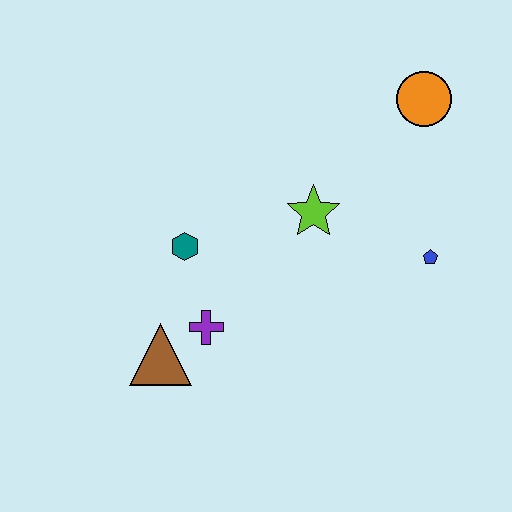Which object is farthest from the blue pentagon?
The brown triangle is farthest from the blue pentagon.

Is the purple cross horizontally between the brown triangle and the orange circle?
Yes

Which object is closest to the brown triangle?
The purple cross is closest to the brown triangle.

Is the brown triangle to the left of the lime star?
Yes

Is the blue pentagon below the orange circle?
Yes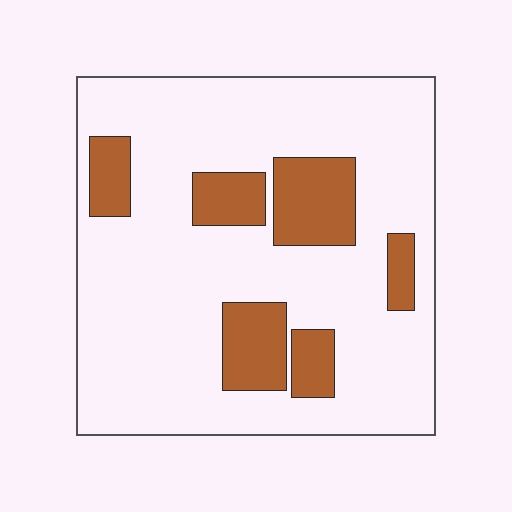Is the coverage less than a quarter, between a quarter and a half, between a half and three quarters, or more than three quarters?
Less than a quarter.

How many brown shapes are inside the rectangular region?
6.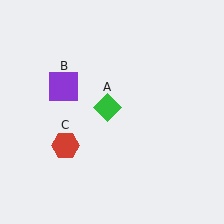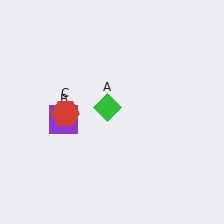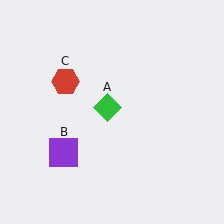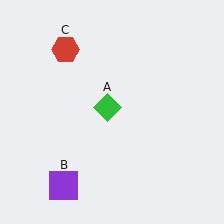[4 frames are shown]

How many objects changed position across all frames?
2 objects changed position: purple square (object B), red hexagon (object C).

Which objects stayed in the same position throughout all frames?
Green diamond (object A) remained stationary.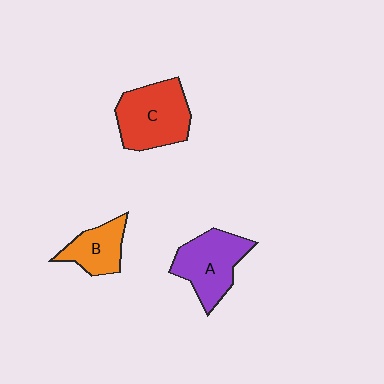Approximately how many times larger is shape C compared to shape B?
Approximately 1.7 times.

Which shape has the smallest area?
Shape B (orange).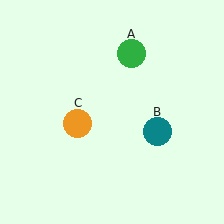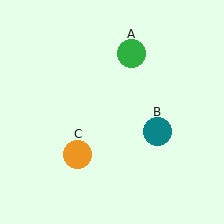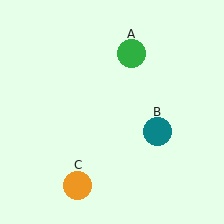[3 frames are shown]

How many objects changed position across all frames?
1 object changed position: orange circle (object C).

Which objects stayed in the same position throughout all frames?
Green circle (object A) and teal circle (object B) remained stationary.